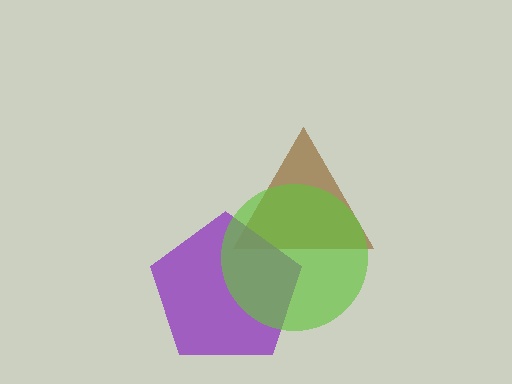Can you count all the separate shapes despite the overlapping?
Yes, there are 3 separate shapes.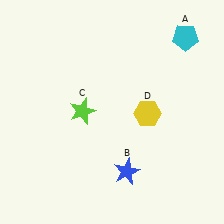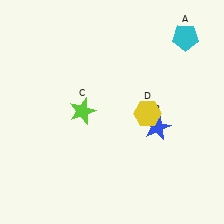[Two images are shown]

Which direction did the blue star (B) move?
The blue star (B) moved up.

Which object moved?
The blue star (B) moved up.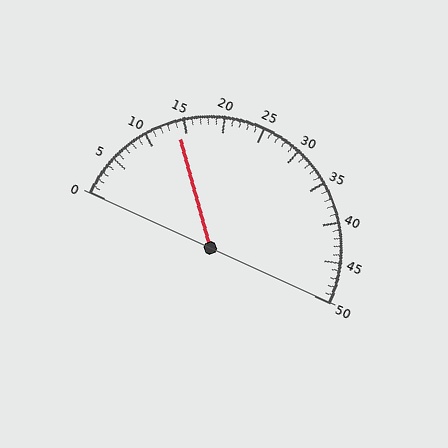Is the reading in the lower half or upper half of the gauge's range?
The reading is in the lower half of the range (0 to 50).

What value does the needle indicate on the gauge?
The needle indicates approximately 14.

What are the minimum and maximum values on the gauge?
The gauge ranges from 0 to 50.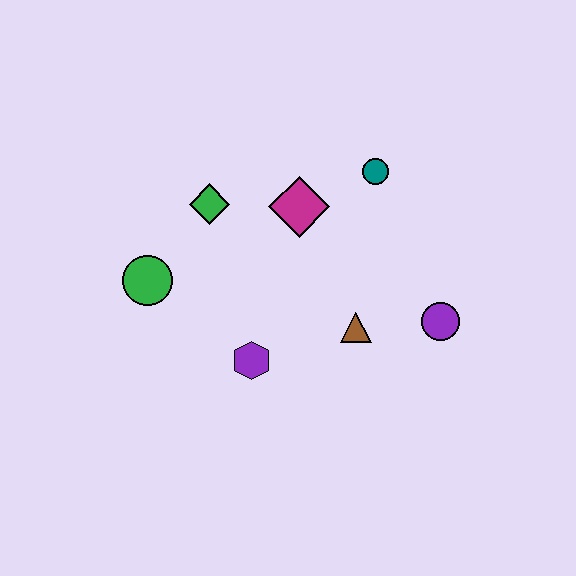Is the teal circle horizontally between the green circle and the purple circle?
Yes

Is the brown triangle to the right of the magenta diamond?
Yes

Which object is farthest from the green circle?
The purple circle is farthest from the green circle.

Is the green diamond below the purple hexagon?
No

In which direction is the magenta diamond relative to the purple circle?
The magenta diamond is to the left of the purple circle.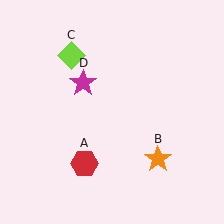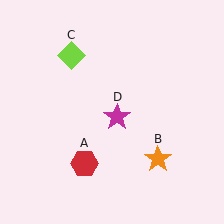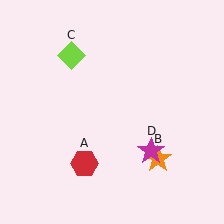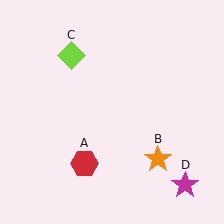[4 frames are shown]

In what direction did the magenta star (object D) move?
The magenta star (object D) moved down and to the right.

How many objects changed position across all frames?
1 object changed position: magenta star (object D).